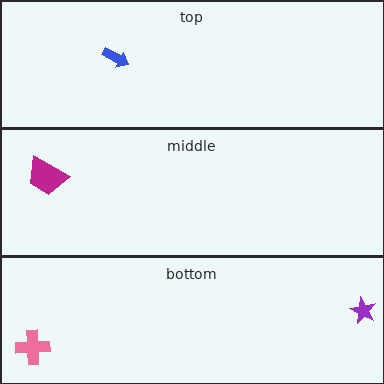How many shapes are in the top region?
1.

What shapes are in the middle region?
The magenta trapezoid.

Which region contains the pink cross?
The bottom region.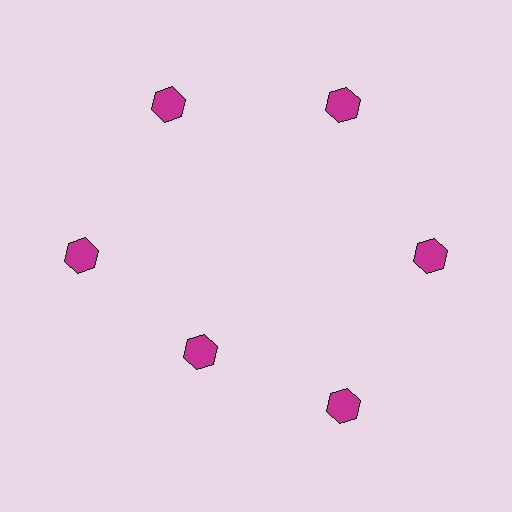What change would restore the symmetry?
The symmetry would be restored by moving it outward, back onto the ring so that all 6 hexagons sit at equal angles and equal distance from the center.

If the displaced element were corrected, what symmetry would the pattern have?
It would have 6-fold rotational symmetry — the pattern would map onto itself every 60 degrees.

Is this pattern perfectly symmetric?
No. The 6 magenta hexagons are arranged in a ring, but one element near the 7 o'clock position is pulled inward toward the center, breaking the 6-fold rotational symmetry.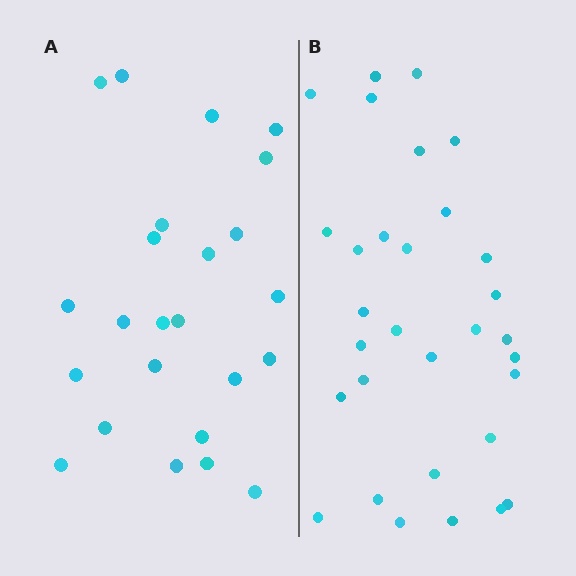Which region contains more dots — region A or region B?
Region B (the right region) has more dots.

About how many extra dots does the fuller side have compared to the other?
Region B has roughly 8 or so more dots than region A.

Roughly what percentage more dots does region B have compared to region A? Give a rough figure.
About 30% more.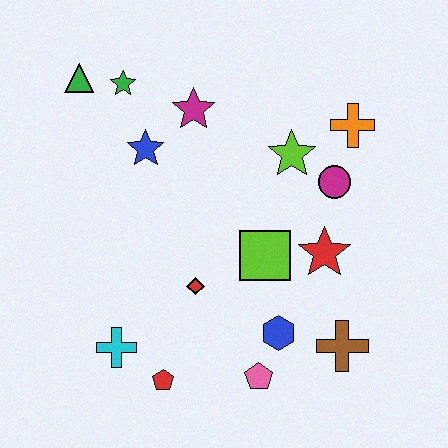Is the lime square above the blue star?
No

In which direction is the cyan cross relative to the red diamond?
The cyan cross is to the left of the red diamond.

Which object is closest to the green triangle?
The green star is closest to the green triangle.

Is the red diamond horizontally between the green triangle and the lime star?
Yes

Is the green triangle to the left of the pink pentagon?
Yes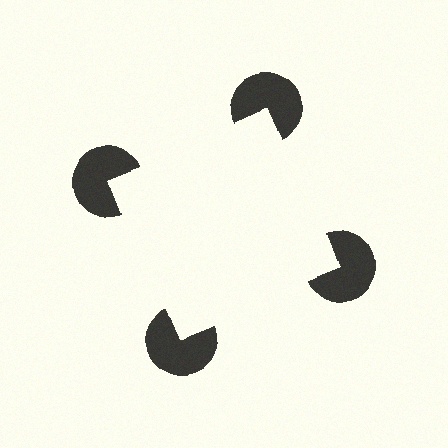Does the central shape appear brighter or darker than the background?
It typically appears slightly brighter than the background, even though no actual brightness change is drawn.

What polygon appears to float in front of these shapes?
An illusory square — its edges are inferred from the aligned wedge cuts in the pac-man discs, not physically drawn.